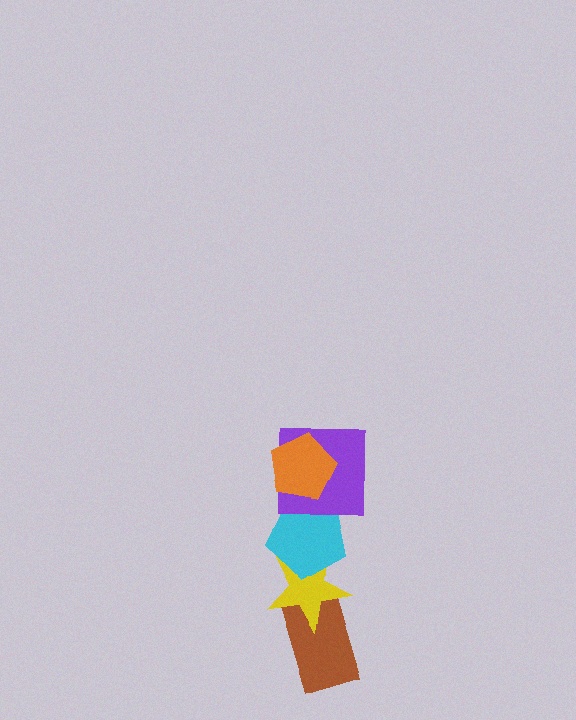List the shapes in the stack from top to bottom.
From top to bottom: the orange pentagon, the purple square, the cyan pentagon, the yellow star, the brown rectangle.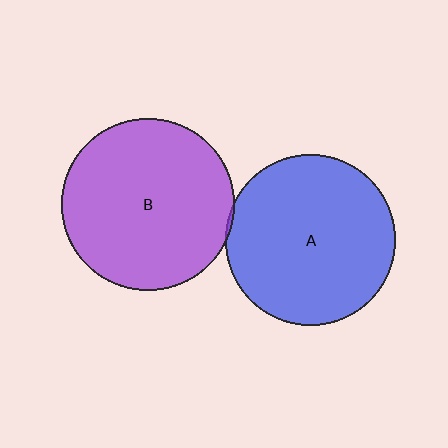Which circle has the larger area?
Circle B (purple).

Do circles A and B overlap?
Yes.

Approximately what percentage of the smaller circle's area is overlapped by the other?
Approximately 5%.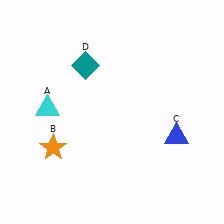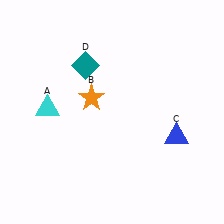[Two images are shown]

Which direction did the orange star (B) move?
The orange star (B) moved up.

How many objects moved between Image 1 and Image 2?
1 object moved between the two images.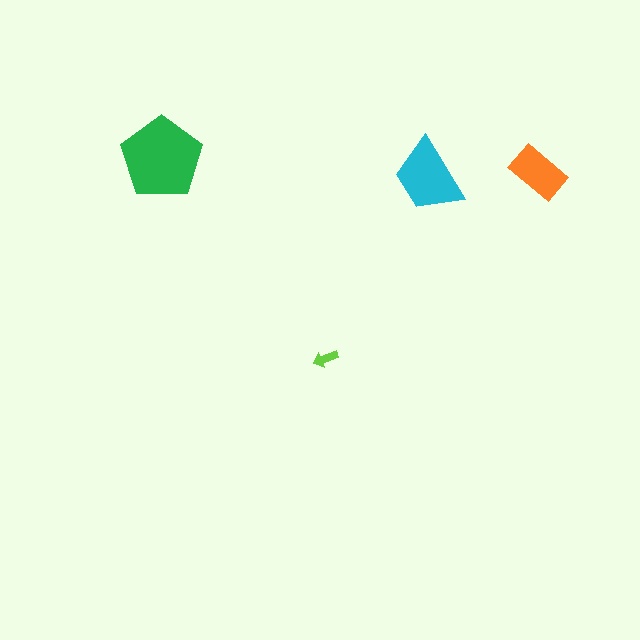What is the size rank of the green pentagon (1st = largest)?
1st.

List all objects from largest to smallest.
The green pentagon, the cyan trapezoid, the orange rectangle, the lime arrow.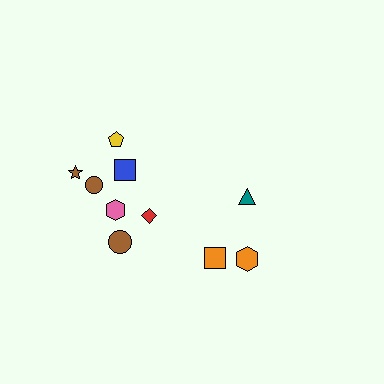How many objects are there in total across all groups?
There are 10 objects.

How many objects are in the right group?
There are 3 objects.